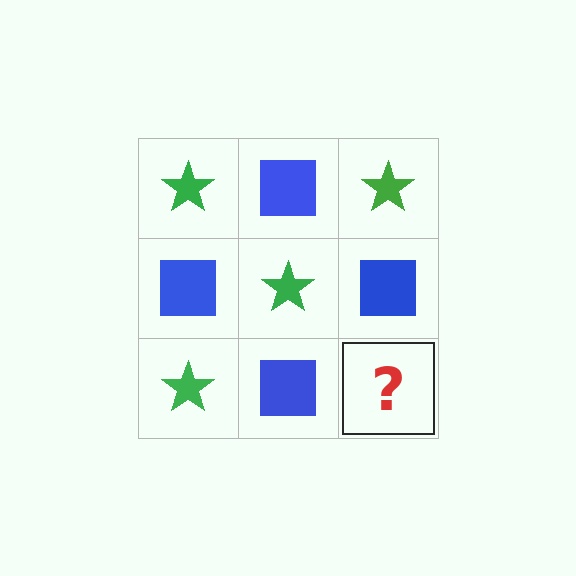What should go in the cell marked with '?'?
The missing cell should contain a green star.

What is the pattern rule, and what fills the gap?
The rule is that it alternates green star and blue square in a checkerboard pattern. The gap should be filled with a green star.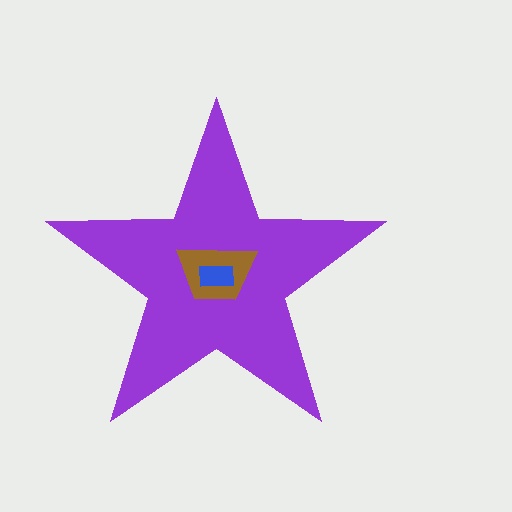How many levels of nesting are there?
3.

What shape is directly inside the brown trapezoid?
The blue rectangle.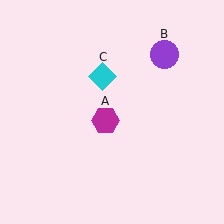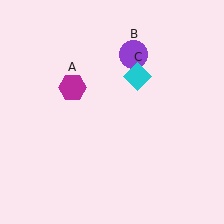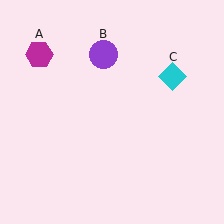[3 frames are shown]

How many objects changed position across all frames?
3 objects changed position: magenta hexagon (object A), purple circle (object B), cyan diamond (object C).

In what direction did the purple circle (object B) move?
The purple circle (object B) moved left.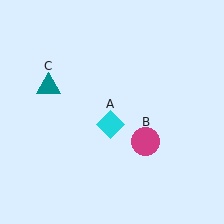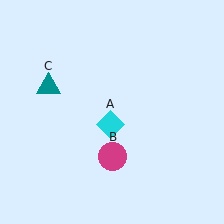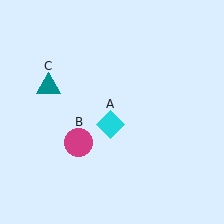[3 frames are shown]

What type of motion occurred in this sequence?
The magenta circle (object B) rotated clockwise around the center of the scene.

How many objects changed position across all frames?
1 object changed position: magenta circle (object B).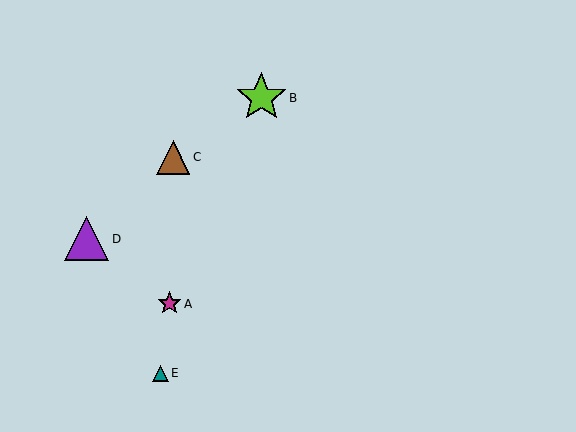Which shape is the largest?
The lime star (labeled B) is the largest.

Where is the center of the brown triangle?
The center of the brown triangle is at (173, 157).